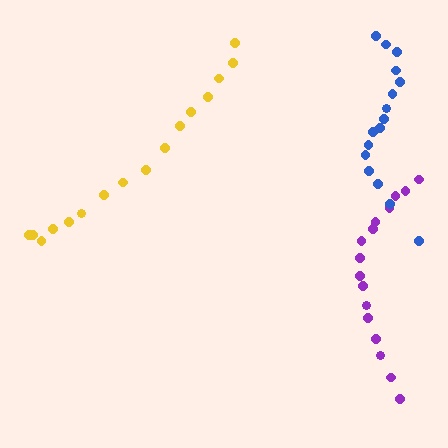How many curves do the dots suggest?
There are 3 distinct paths.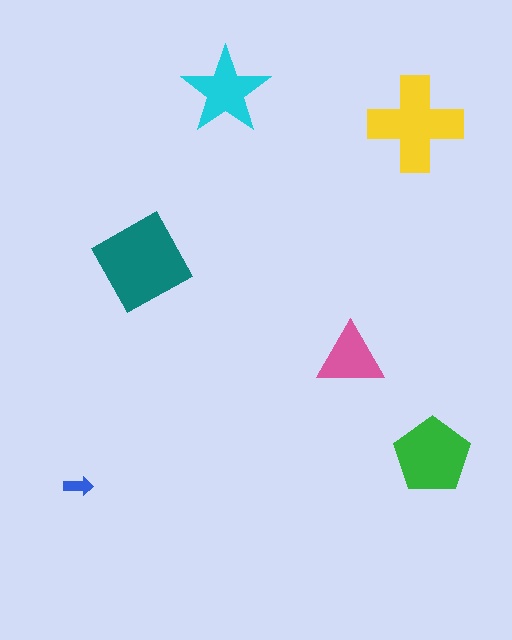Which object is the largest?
The teal diamond.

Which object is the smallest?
The blue arrow.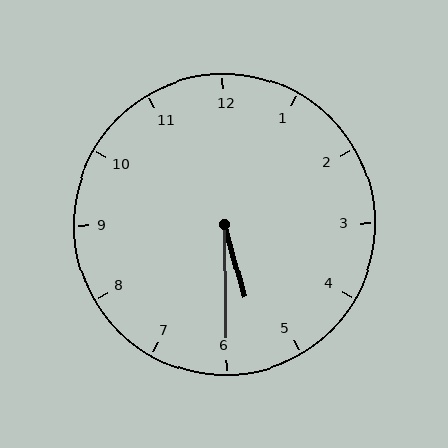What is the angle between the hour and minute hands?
Approximately 15 degrees.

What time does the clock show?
5:30.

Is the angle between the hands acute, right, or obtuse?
It is acute.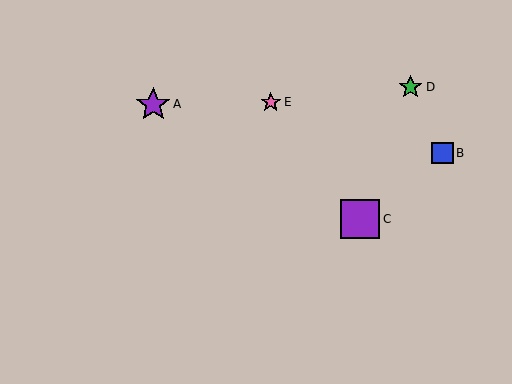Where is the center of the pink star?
The center of the pink star is at (271, 102).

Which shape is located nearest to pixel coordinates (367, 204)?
The purple square (labeled C) at (360, 219) is nearest to that location.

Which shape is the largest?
The purple square (labeled C) is the largest.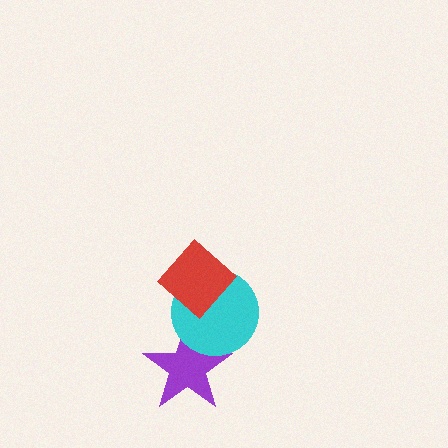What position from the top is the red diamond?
The red diamond is 1st from the top.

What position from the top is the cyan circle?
The cyan circle is 2nd from the top.